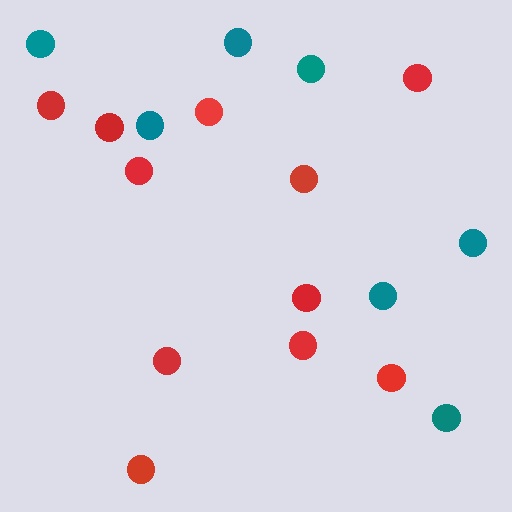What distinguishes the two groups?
There are 2 groups: one group of red circles (11) and one group of teal circles (7).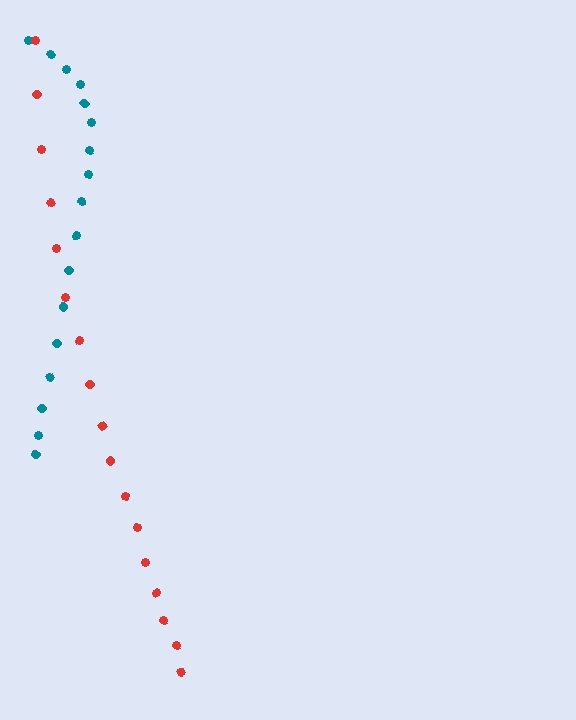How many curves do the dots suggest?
There are 2 distinct paths.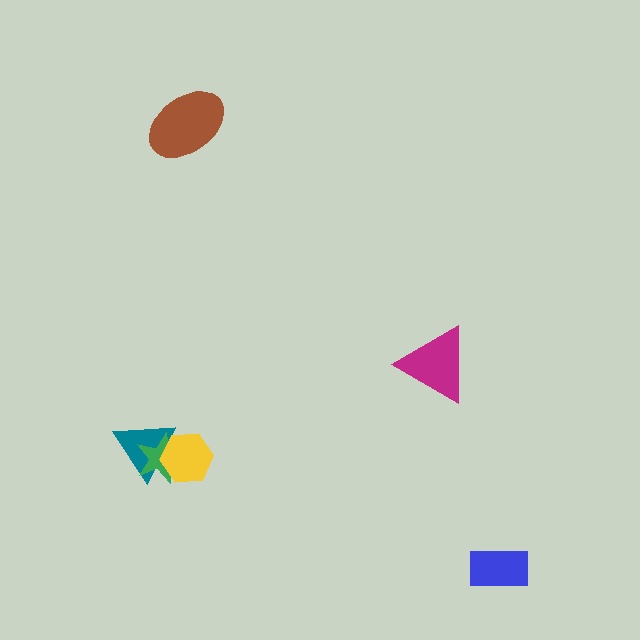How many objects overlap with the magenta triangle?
0 objects overlap with the magenta triangle.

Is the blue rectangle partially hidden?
No, no other shape covers it.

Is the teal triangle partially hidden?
Yes, it is partially covered by another shape.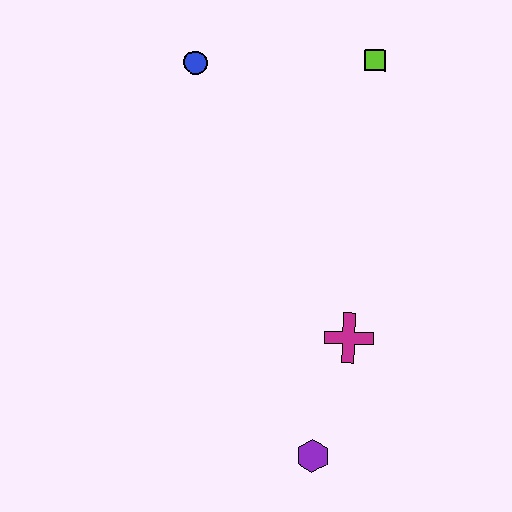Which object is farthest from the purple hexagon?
The blue circle is farthest from the purple hexagon.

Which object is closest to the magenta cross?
The purple hexagon is closest to the magenta cross.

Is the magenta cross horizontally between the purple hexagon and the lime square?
Yes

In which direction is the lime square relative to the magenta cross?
The lime square is above the magenta cross.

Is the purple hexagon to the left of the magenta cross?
Yes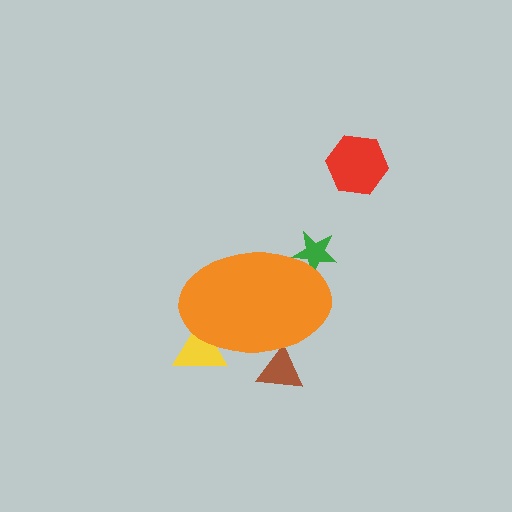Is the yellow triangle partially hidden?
Yes, the yellow triangle is partially hidden behind the orange ellipse.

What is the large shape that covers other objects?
An orange ellipse.